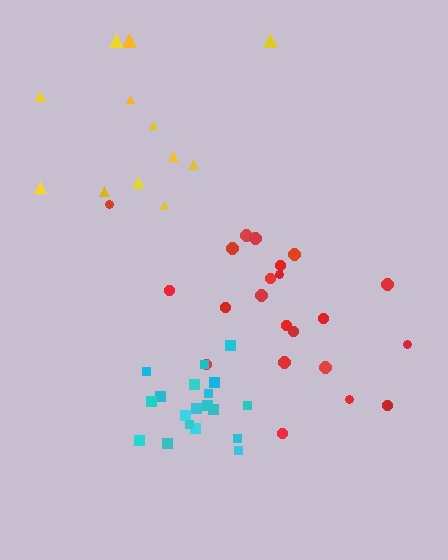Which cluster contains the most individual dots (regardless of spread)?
Red (22).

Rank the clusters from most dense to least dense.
cyan, red, yellow.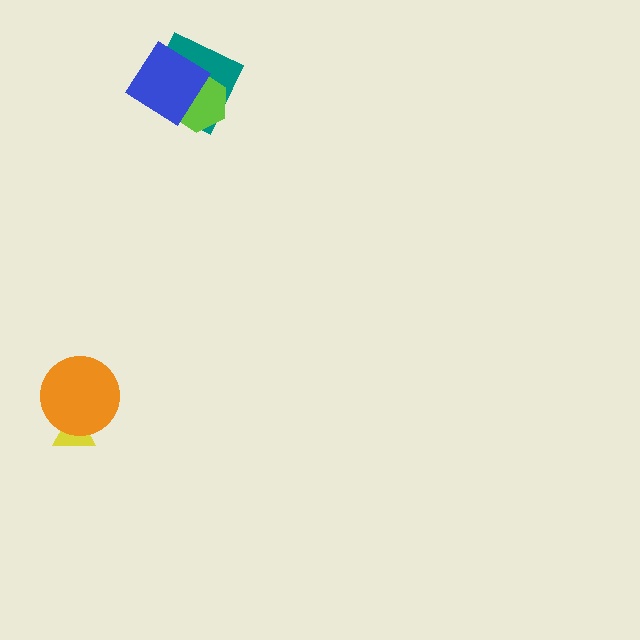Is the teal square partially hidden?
Yes, it is partially covered by another shape.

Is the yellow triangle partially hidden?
Yes, it is partially covered by another shape.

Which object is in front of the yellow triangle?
The orange circle is in front of the yellow triangle.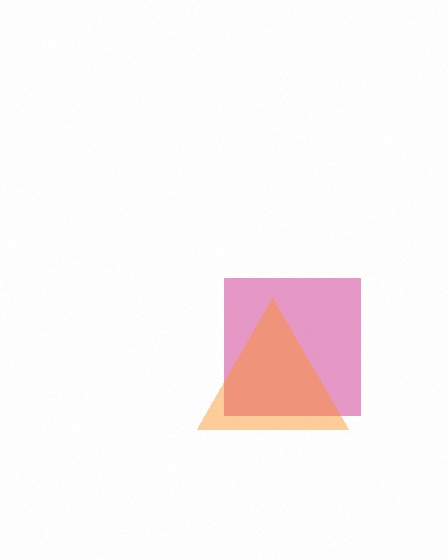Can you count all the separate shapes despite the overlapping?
Yes, there are 2 separate shapes.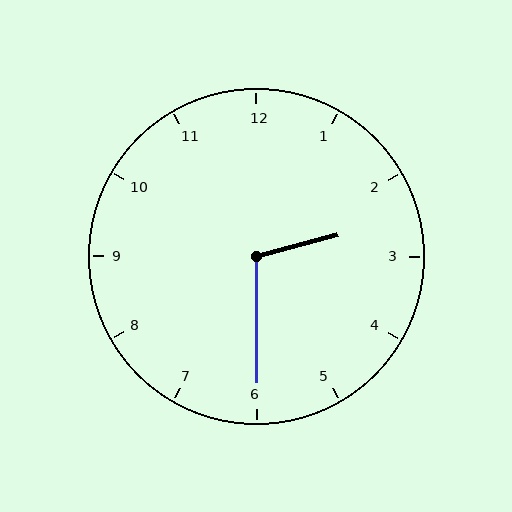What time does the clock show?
2:30.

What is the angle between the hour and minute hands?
Approximately 105 degrees.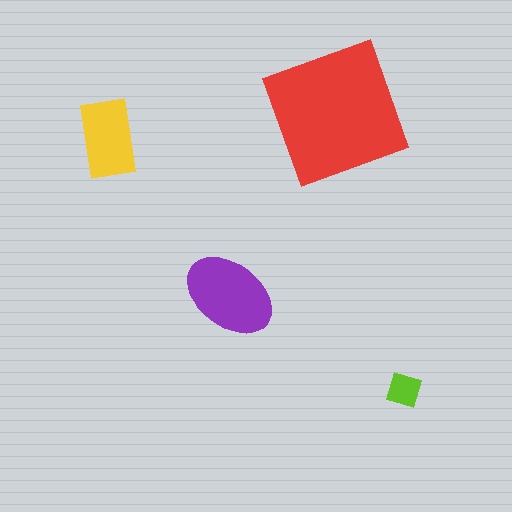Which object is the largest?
The red square.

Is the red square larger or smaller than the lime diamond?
Larger.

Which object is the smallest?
The lime diamond.